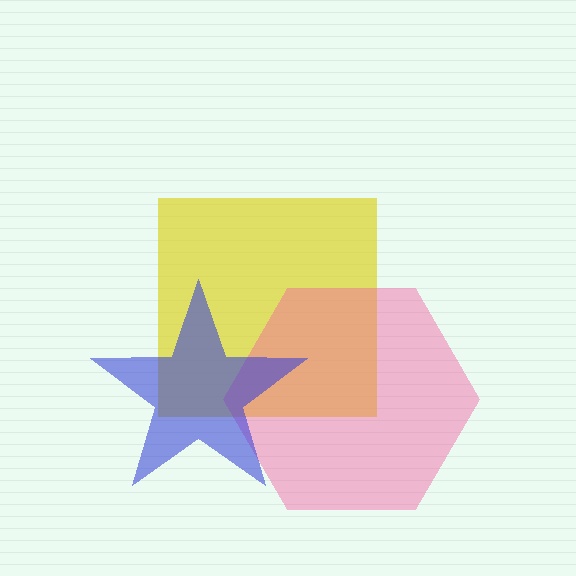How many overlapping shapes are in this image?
There are 3 overlapping shapes in the image.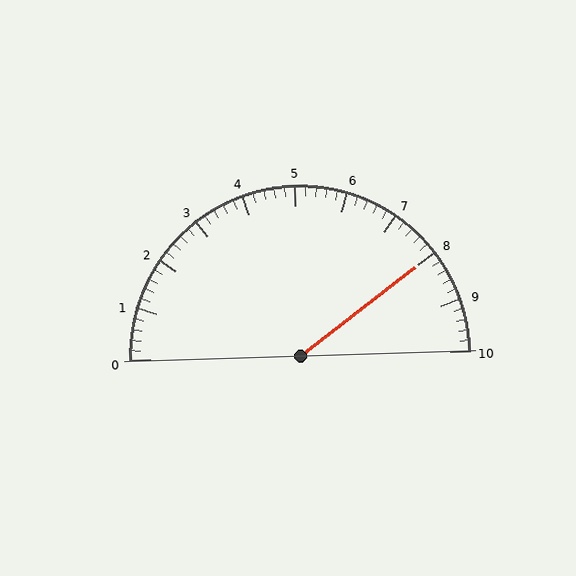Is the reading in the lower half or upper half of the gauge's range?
The reading is in the upper half of the range (0 to 10).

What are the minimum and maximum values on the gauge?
The gauge ranges from 0 to 10.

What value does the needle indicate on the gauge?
The needle indicates approximately 8.0.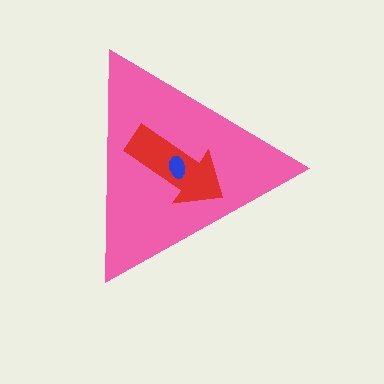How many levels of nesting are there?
3.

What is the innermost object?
The blue ellipse.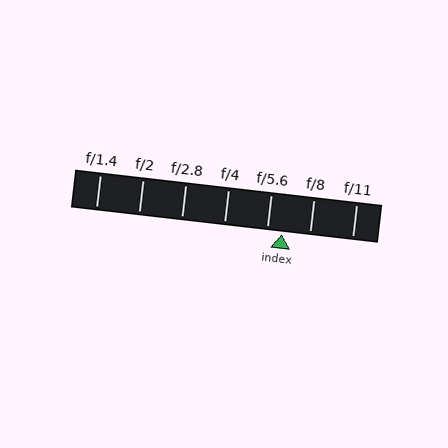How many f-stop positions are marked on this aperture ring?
There are 7 f-stop positions marked.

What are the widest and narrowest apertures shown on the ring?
The widest aperture shown is f/1.4 and the narrowest is f/11.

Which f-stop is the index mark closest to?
The index mark is closest to f/5.6.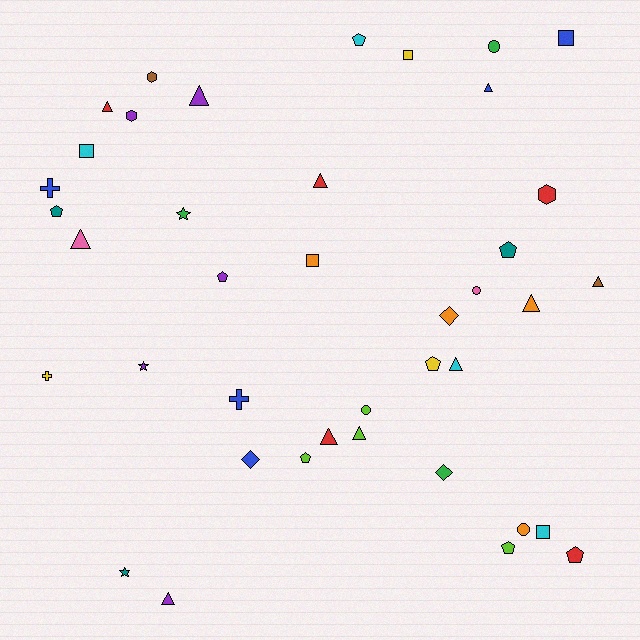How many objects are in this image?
There are 40 objects.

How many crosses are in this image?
There are 3 crosses.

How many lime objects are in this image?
There are 4 lime objects.